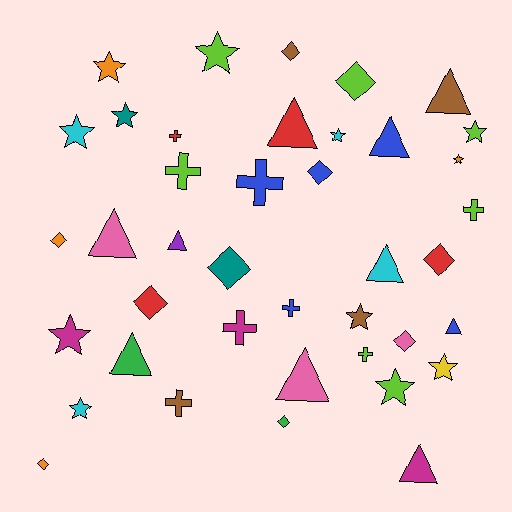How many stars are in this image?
There are 12 stars.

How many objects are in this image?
There are 40 objects.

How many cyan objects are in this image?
There are 4 cyan objects.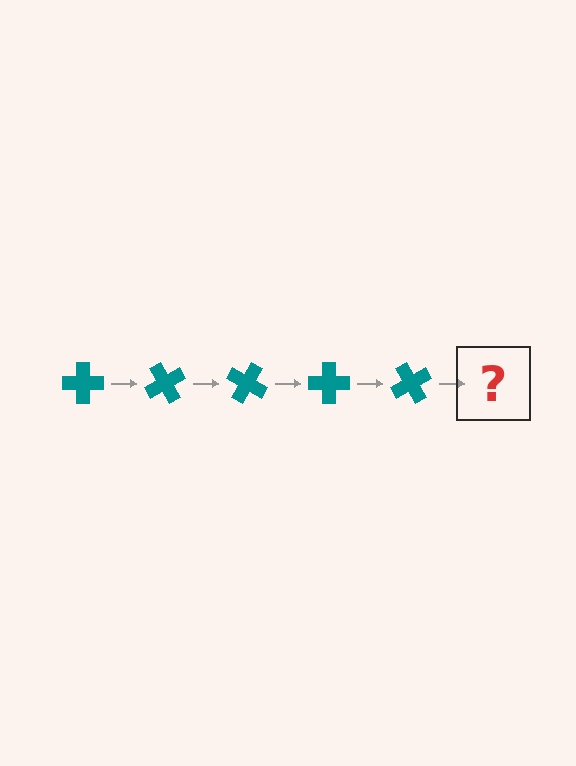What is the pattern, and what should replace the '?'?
The pattern is that the cross rotates 60 degrees each step. The '?' should be a teal cross rotated 300 degrees.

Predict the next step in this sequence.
The next step is a teal cross rotated 300 degrees.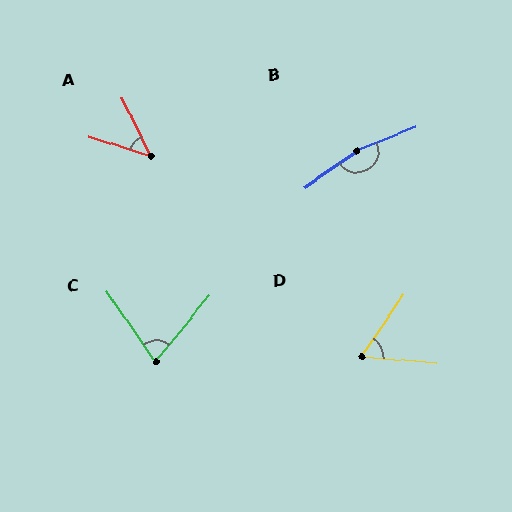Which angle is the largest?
B, at approximately 167 degrees.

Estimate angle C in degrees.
Approximately 74 degrees.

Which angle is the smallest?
A, at approximately 46 degrees.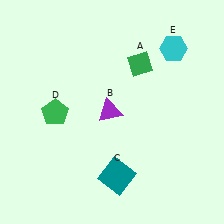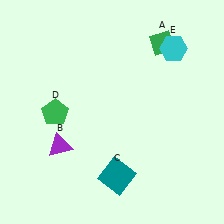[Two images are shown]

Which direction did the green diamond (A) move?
The green diamond (A) moved right.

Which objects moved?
The objects that moved are: the green diamond (A), the purple triangle (B).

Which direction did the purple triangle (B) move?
The purple triangle (B) moved left.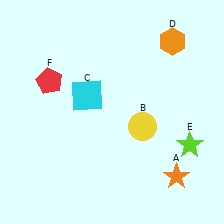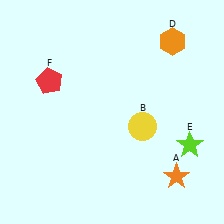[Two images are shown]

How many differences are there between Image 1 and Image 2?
There is 1 difference between the two images.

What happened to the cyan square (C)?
The cyan square (C) was removed in Image 2. It was in the top-left area of Image 1.